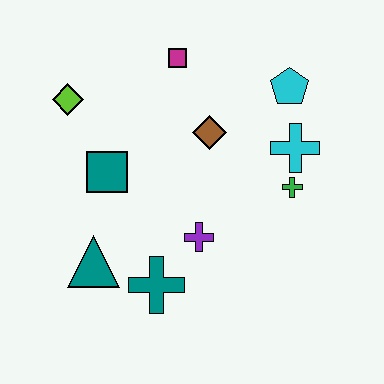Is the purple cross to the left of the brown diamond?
Yes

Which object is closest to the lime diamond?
The teal square is closest to the lime diamond.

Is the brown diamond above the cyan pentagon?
No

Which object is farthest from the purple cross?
The lime diamond is farthest from the purple cross.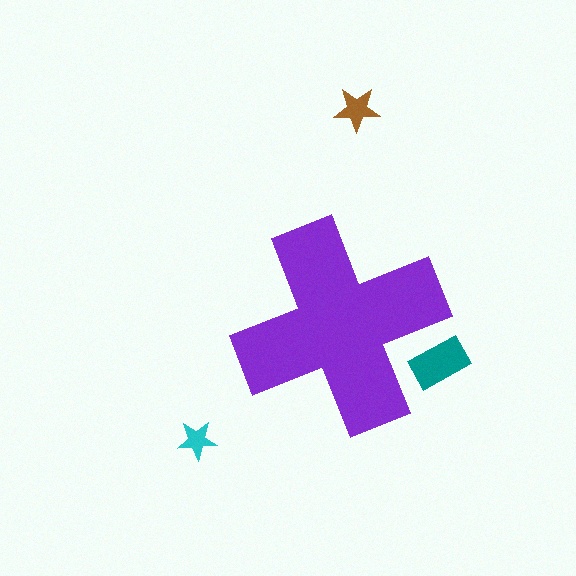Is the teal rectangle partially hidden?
Yes, the teal rectangle is partially hidden behind the purple cross.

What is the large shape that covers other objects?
A purple cross.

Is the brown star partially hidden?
No, the brown star is fully visible.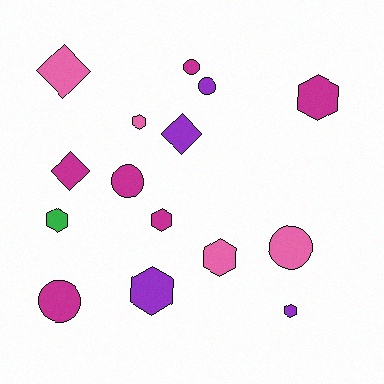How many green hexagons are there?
There is 1 green hexagon.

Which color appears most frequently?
Magenta, with 6 objects.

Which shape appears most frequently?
Hexagon, with 7 objects.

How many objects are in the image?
There are 15 objects.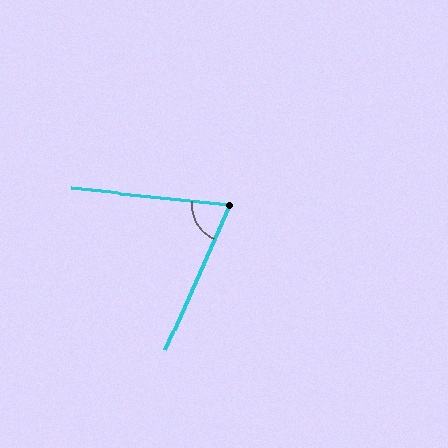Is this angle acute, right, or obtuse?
It is acute.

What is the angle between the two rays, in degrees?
Approximately 72 degrees.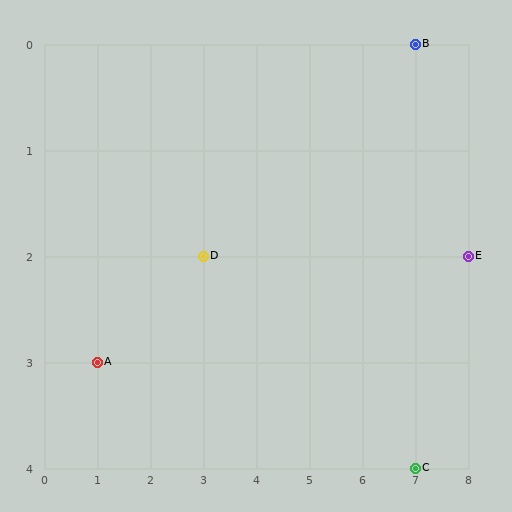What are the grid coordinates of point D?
Point D is at grid coordinates (3, 2).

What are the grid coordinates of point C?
Point C is at grid coordinates (7, 4).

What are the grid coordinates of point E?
Point E is at grid coordinates (8, 2).